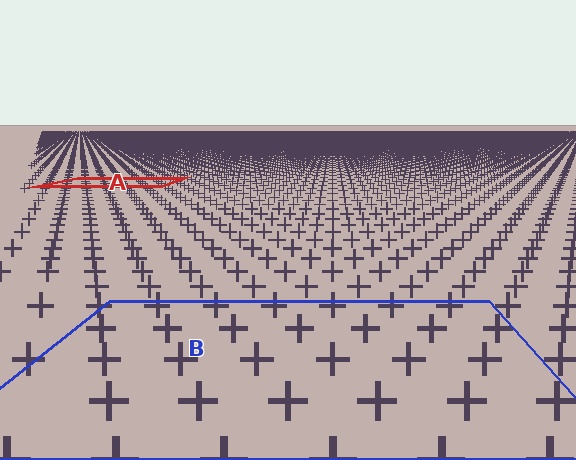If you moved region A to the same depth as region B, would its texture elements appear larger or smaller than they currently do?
They would appear larger. At a closer depth, the same texture elements are projected at a bigger on-screen size.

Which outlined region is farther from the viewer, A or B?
Region A is farther from the viewer — the texture elements inside it appear smaller and more densely packed.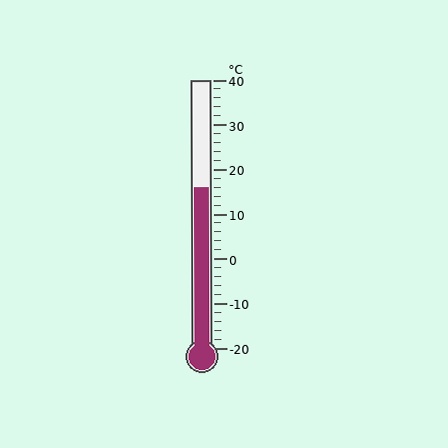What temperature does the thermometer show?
The thermometer shows approximately 16°C.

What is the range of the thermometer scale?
The thermometer scale ranges from -20°C to 40°C.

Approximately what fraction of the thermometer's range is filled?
The thermometer is filled to approximately 60% of its range.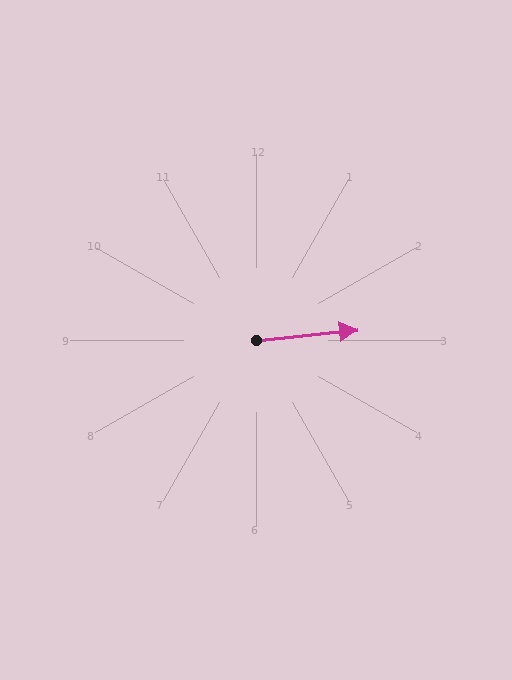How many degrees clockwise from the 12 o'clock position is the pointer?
Approximately 84 degrees.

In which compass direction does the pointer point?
East.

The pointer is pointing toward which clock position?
Roughly 3 o'clock.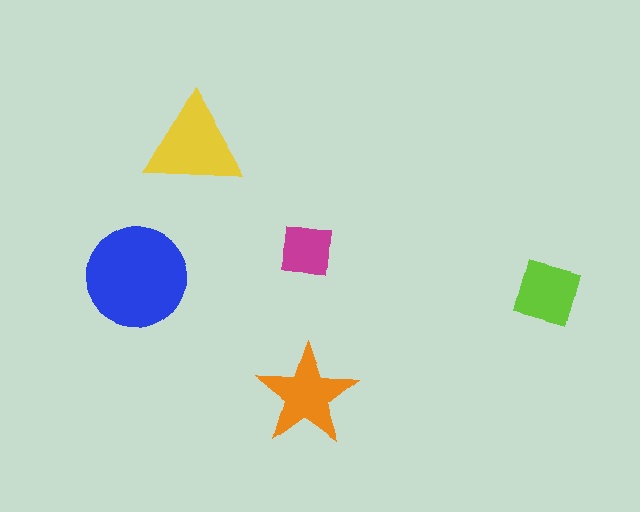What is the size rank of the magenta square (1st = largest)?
5th.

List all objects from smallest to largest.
The magenta square, the lime square, the orange star, the yellow triangle, the blue circle.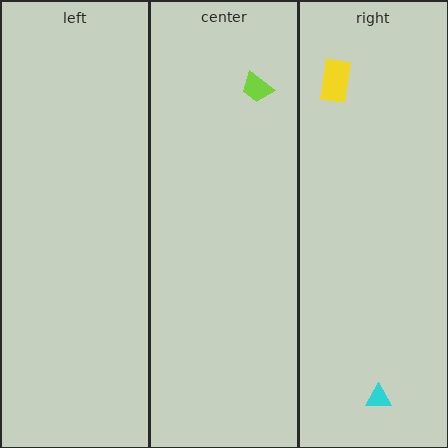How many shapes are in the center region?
1.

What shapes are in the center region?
The lime trapezoid.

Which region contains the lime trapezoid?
The center region.